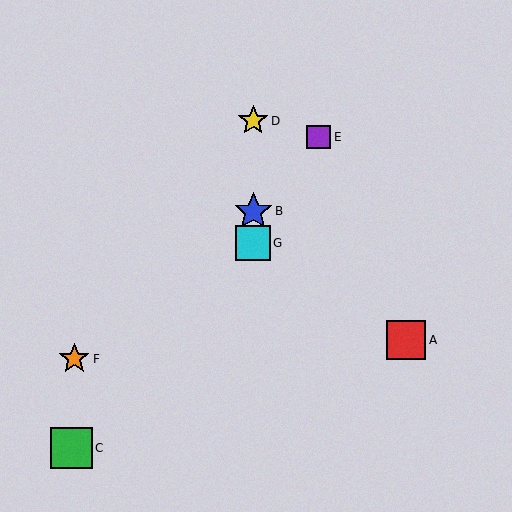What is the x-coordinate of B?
Object B is at x≈253.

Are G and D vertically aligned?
Yes, both are at x≈253.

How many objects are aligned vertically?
3 objects (B, D, G) are aligned vertically.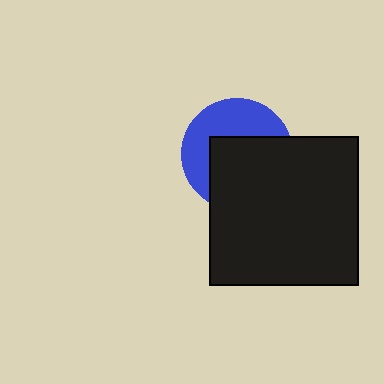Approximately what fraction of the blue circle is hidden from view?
Roughly 56% of the blue circle is hidden behind the black square.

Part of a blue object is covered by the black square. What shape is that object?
It is a circle.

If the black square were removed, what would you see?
You would see the complete blue circle.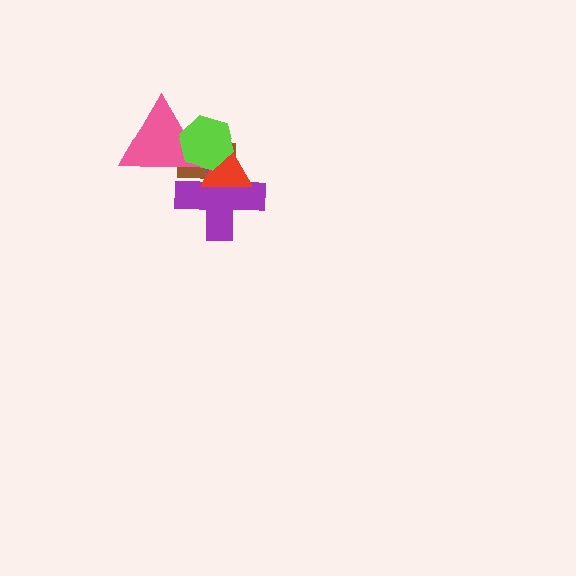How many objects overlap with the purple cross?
4 objects overlap with the purple cross.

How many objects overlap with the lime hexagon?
4 objects overlap with the lime hexagon.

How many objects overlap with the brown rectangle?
4 objects overlap with the brown rectangle.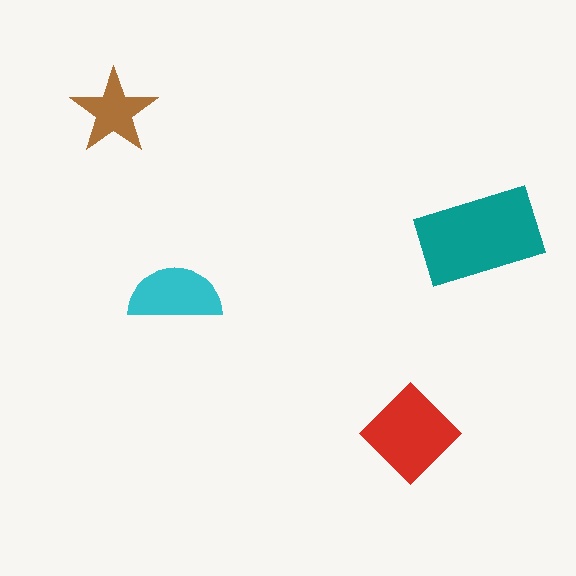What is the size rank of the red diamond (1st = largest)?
2nd.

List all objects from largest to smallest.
The teal rectangle, the red diamond, the cyan semicircle, the brown star.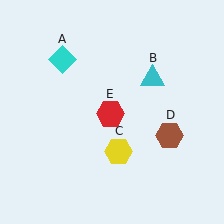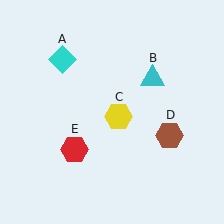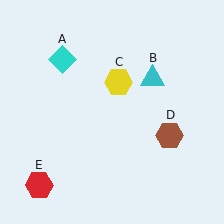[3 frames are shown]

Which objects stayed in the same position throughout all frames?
Cyan diamond (object A) and cyan triangle (object B) and brown hexagon (object D) remained stationary.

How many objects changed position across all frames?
2 objects changed position: yellow hexagon (object C), red hexagon (object E).